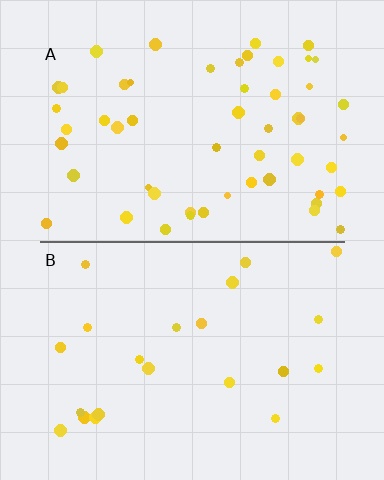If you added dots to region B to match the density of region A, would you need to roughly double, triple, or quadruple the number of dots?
Approximately double.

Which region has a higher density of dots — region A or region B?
A (the top).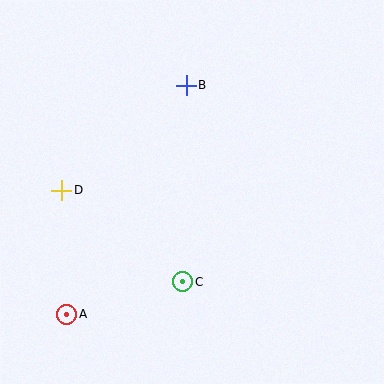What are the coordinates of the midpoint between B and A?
The midpoint between B and A is at (127, 200).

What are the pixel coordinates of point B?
Point B is at (186, 85).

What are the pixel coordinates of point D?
Point D is at (62, 191).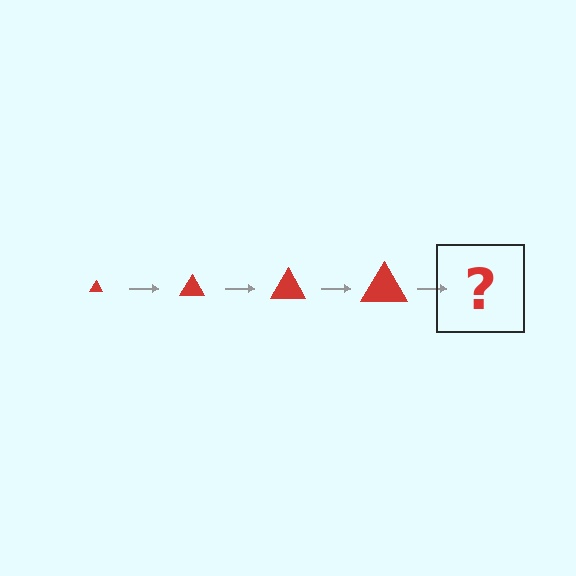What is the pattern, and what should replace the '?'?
The pattern is that the triangle gets progressively larger each step. The '?' should be a red triangle, larger than the previous one.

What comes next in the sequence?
The next element should be a red triangle, larger than the previous one.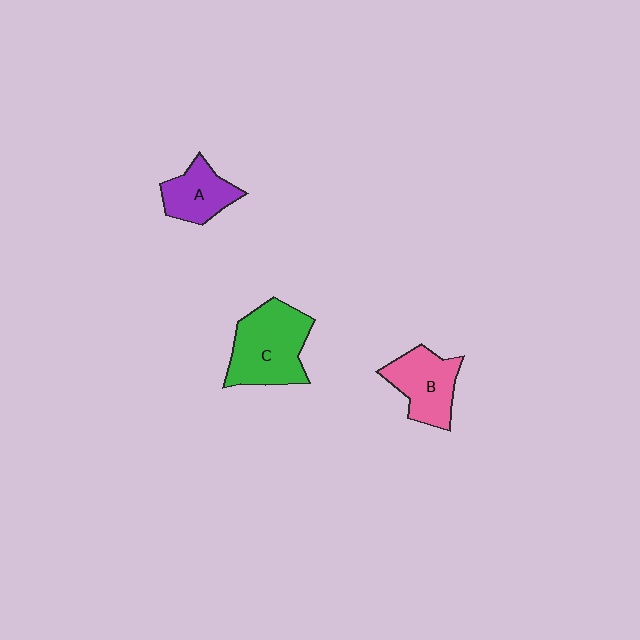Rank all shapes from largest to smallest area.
From largest to smallest: C (green), B (pink), A (purple).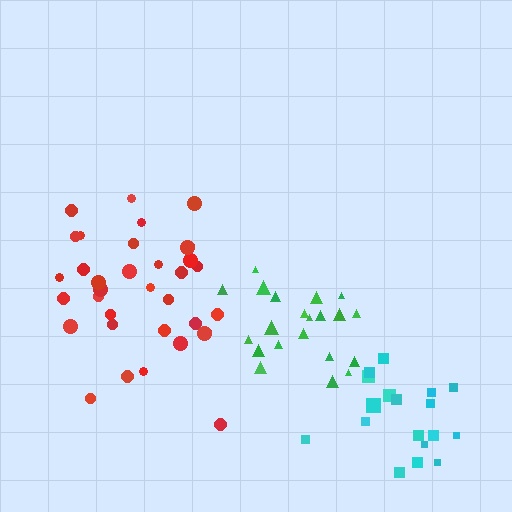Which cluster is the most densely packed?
Cyan.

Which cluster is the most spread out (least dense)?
Red.